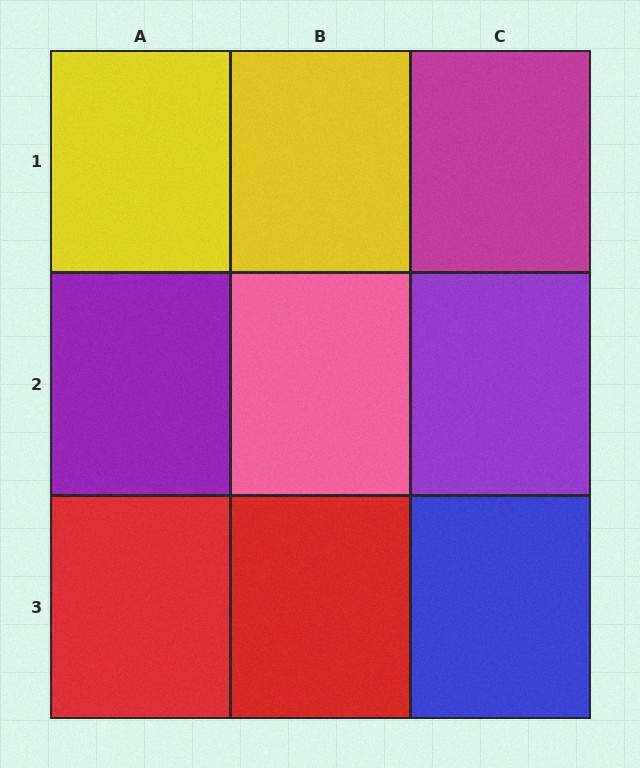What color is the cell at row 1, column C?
Magenta.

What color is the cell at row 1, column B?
Yellow.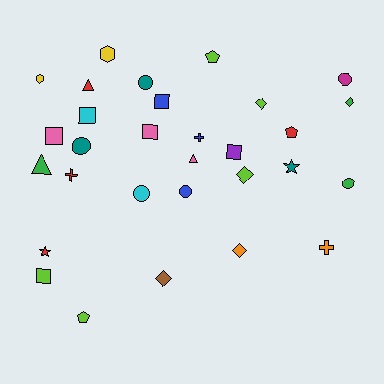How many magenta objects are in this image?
There is 1 magenta object.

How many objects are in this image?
There are 30 objects.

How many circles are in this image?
There are 6 circles.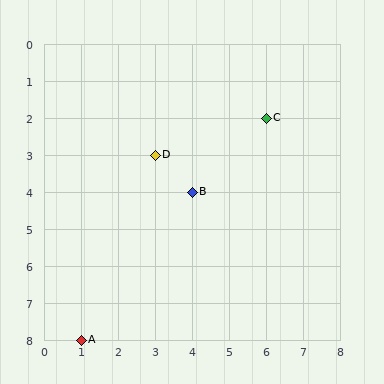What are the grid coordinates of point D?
Point D is at grid coordinates (3, 3).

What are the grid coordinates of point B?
Point B is at grid coordinates (4, 4).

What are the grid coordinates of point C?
Point C is at grid coordinates (6, 2).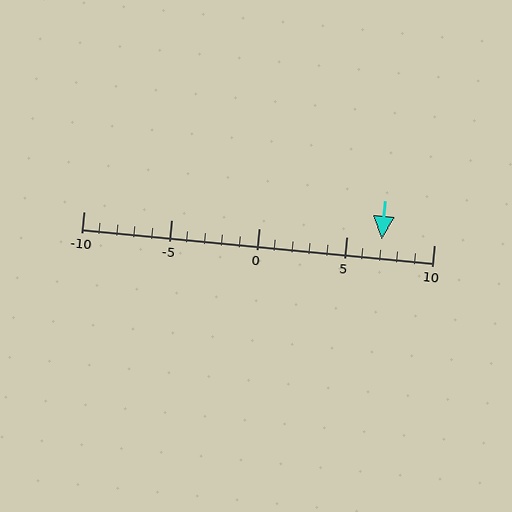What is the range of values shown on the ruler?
The ruler shows values from -10 to 10.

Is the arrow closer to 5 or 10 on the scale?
The arrow is closer to 5.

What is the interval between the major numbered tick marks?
The major tick marks are spaced 5 units apart.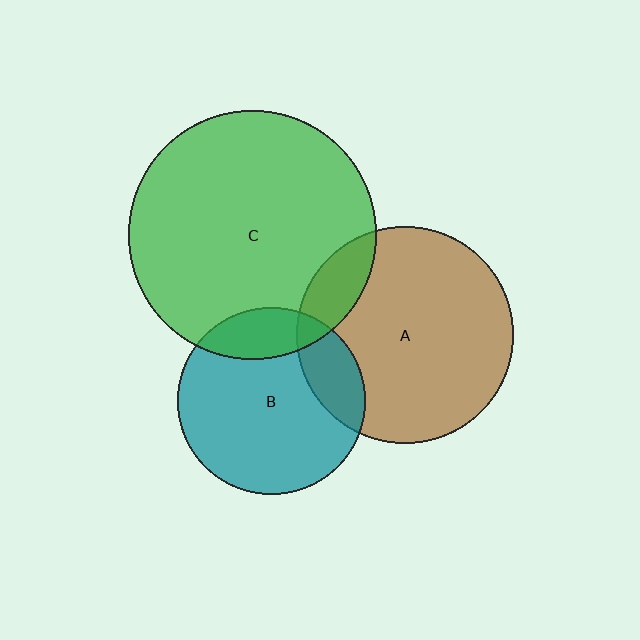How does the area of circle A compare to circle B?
Approximately 1.3 times.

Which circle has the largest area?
Circle C (green).